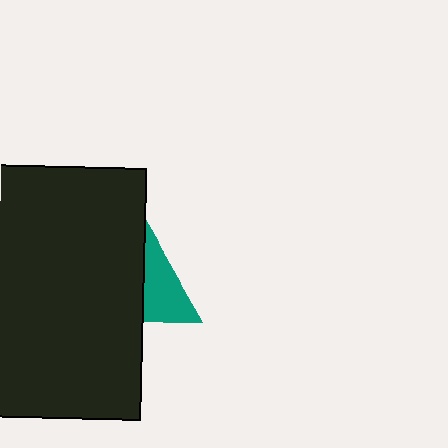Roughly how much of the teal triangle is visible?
A small part of it is visible (roughly 43%).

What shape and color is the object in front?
The object in front is a black rectangle.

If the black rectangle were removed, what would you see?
You would see the complete teal triangle.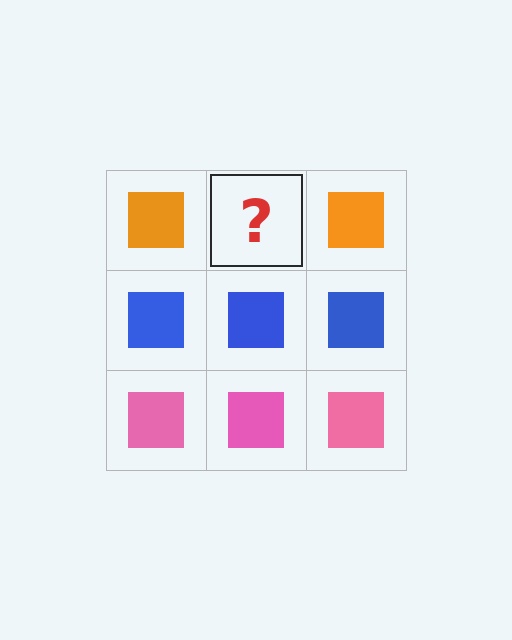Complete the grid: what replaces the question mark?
The question mark should be replaced with an orange square.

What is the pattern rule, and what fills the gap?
The rule is that each row has a consistent color. The gap should be filled with an orange square.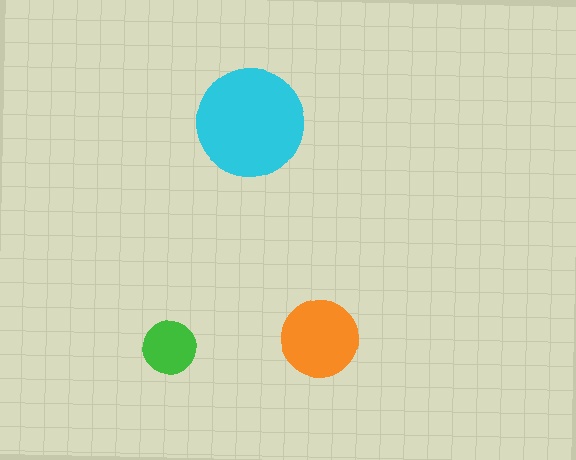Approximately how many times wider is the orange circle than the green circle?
About 1.5 times wider.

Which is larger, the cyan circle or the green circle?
The cyan one.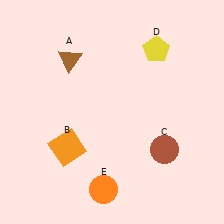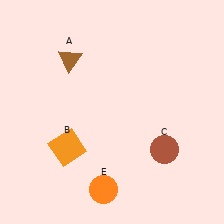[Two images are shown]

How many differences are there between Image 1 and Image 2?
There is 1 difference between the two images.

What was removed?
The yellow pentagon (D) was removed in Image 2.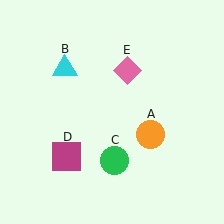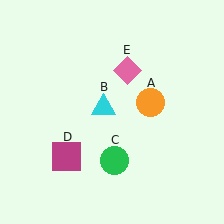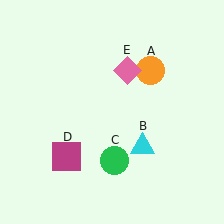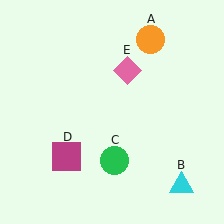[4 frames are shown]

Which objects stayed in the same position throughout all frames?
Green circle (object C) and magenta square (object D) and pink diamond (object E) remained stationary.